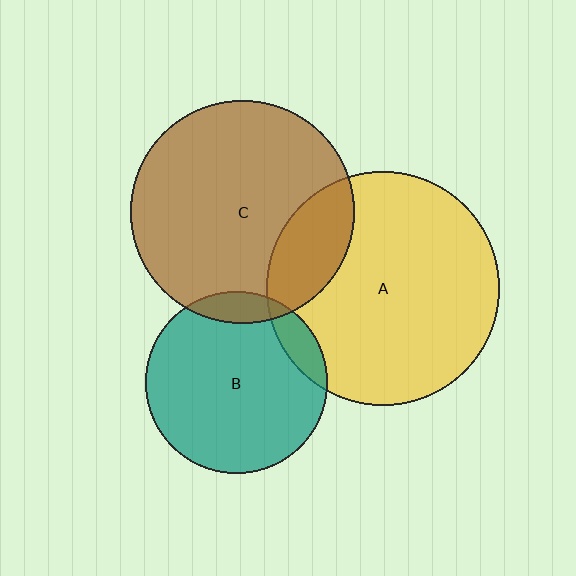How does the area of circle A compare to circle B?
Approximately 1.6 times.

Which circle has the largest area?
Circle A (yellow).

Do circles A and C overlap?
Yes.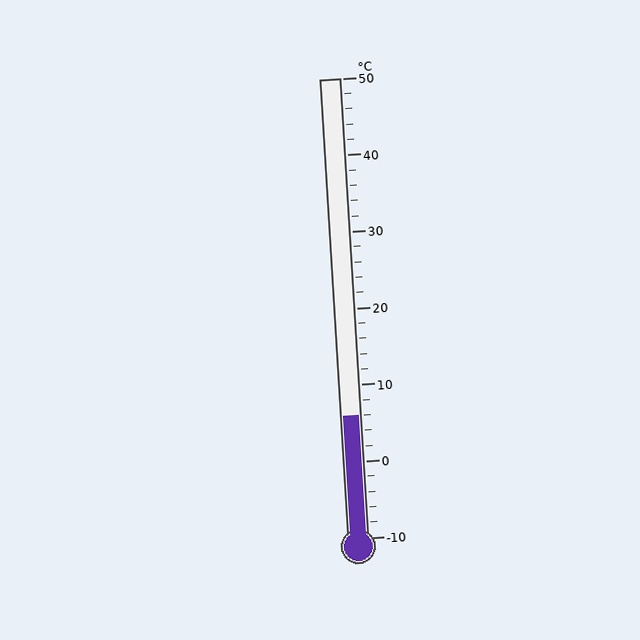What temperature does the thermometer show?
The thermometer shows approximately 6°C.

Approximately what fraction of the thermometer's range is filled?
The thermometer is filled to approximately 25% of its range.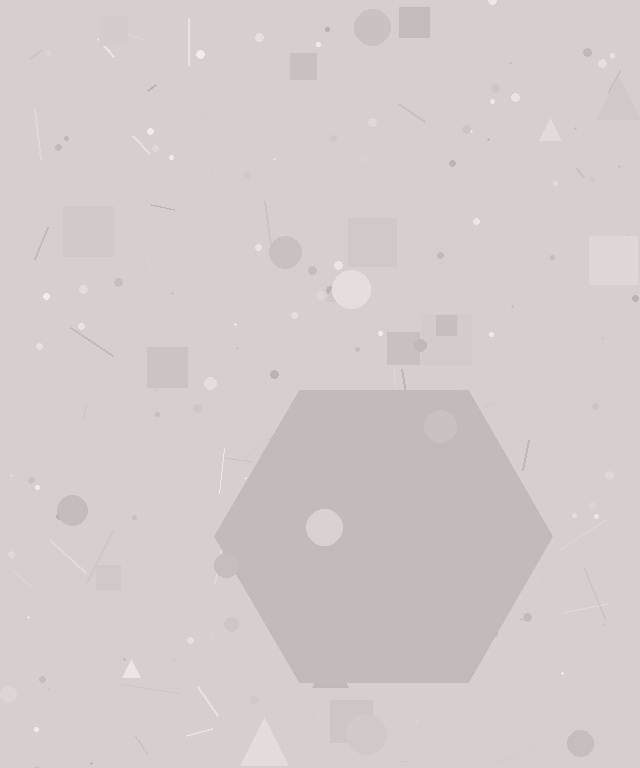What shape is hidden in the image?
A hexagon is hidden in the image.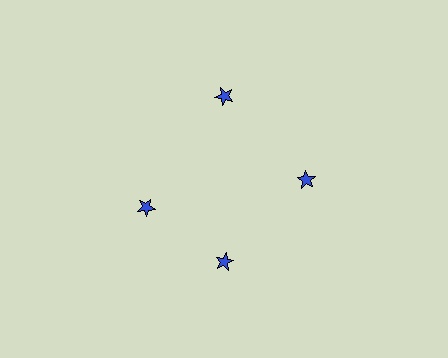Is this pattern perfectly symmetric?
No. The 4 blue stars are arranged in a ring, but one element near the 9 o'clock position is rotated out of alignment along the ring, breaking the 4-fold rotational symmetry.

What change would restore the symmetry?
The symmetry would be restored by rotating it back into even spacing with its neighbors so that all 4 stars sit at equal angles and equal distance from the center.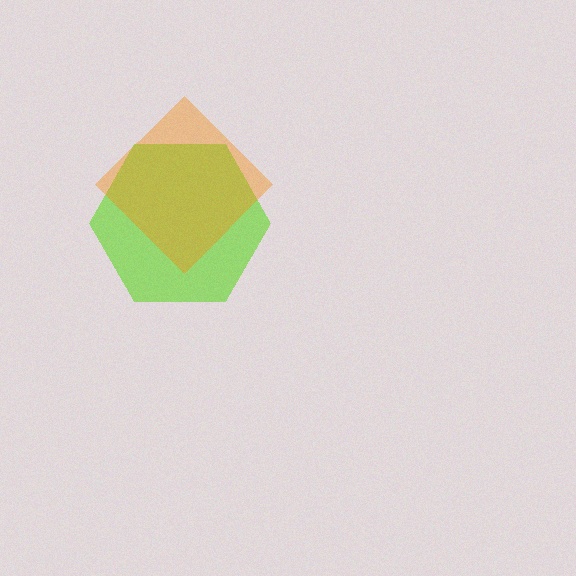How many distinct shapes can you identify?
There are 2 distinct shapes: a lime hexagon, an orange diamond.